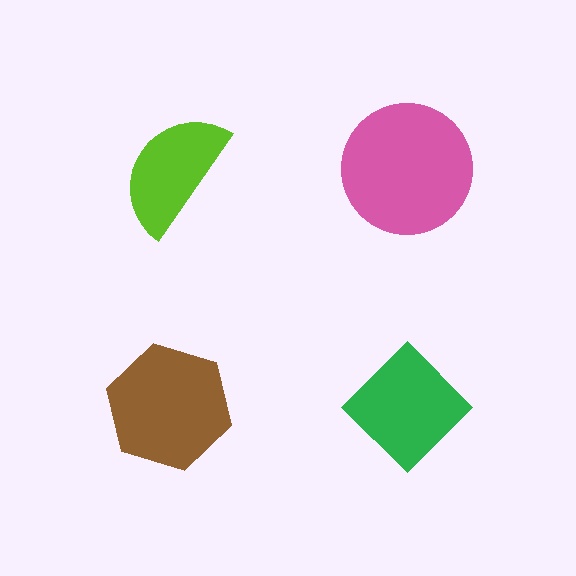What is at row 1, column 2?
A pink circle.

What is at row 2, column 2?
A green diamond.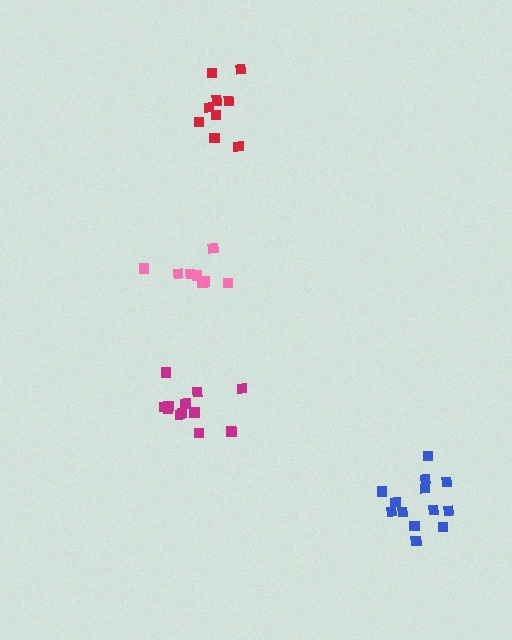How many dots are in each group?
Group 1: 13 dots, Group 2: 8 dots, Group 3: 9 dots, Group 4: 13 dots (43 total).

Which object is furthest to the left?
The pink cluster is leftmost.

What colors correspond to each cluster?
The clusters are colored: magenta, pink, red, blue.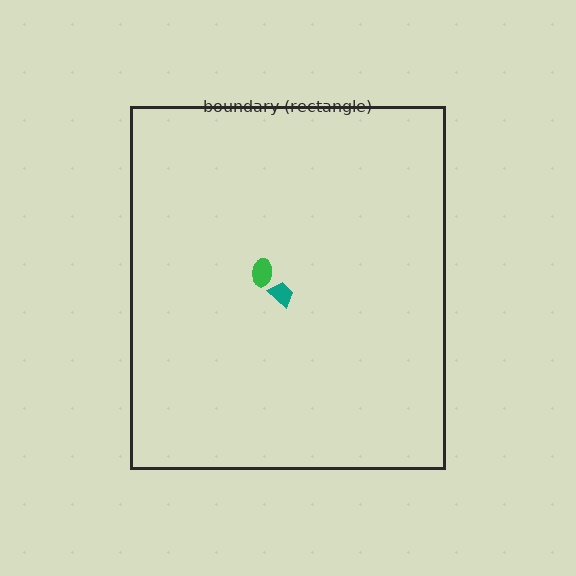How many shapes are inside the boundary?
2 inside, 0 outside.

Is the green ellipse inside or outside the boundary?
Inside.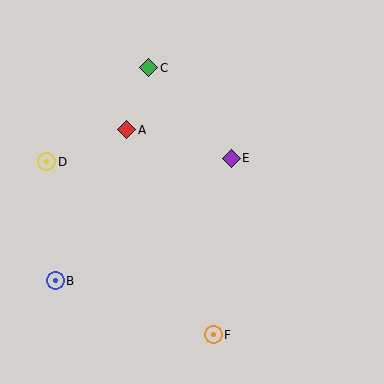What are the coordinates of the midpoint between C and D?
The midpoint between C and D is at (98, 115).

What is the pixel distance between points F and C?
The distance between F and C is 275 pixels.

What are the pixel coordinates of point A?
Point A is at (127, 130).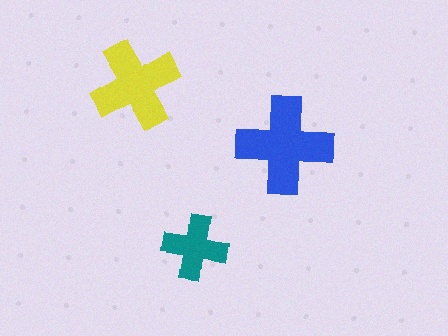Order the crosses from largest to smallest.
the blue one, the yellow one, the teal one.